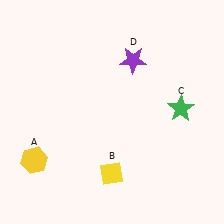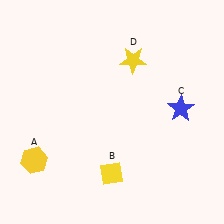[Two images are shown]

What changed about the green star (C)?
In Image 1, C is green. In Image 2, it changed to blue.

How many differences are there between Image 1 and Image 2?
There are 2 differences between the two images.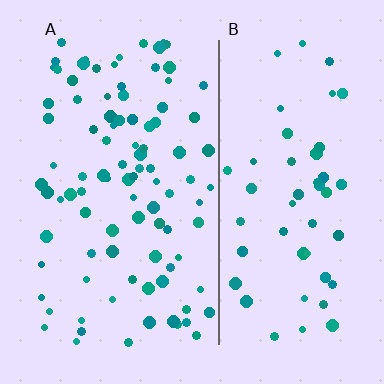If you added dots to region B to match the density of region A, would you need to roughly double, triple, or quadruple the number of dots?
Approximately double.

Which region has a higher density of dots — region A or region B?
A (the left).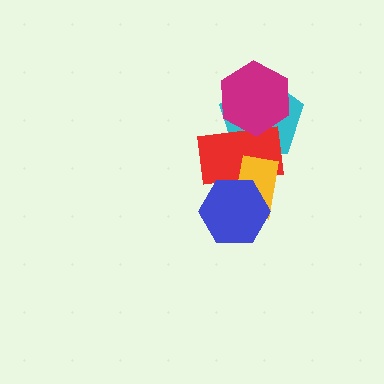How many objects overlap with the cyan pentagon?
2 objects overlap with the cyan pentagon.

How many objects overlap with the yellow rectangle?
2 objects overlap with the yellow rectangle.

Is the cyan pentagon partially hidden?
Yes, it is partially covered by another shape.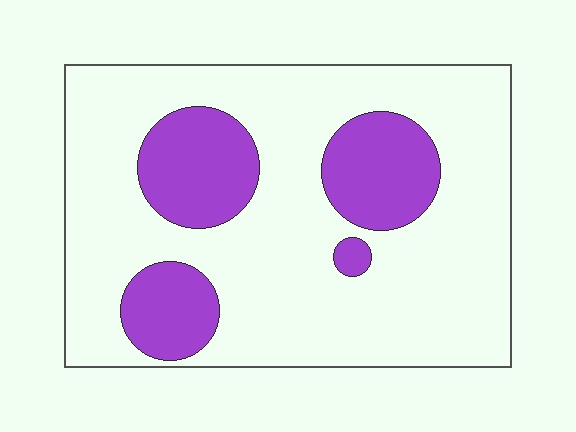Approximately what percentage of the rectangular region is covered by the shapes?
Approximately 25%.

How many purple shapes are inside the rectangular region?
4.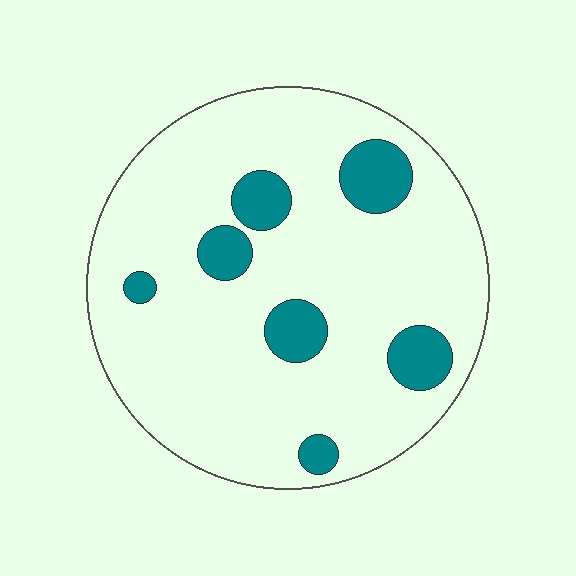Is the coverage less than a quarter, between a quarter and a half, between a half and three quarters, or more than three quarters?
Less than a quarter.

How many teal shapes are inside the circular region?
7.